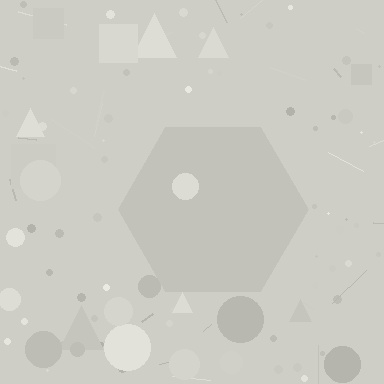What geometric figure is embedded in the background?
A hexagon is embedded in the background.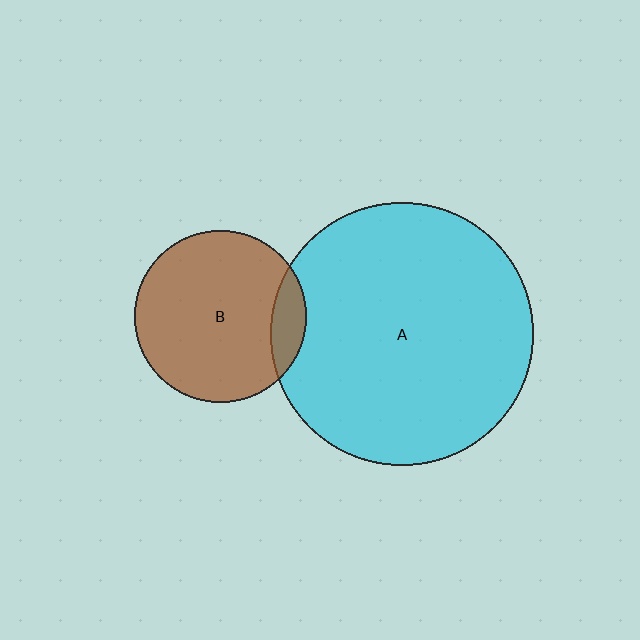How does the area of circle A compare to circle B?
Approximately 2.3 times.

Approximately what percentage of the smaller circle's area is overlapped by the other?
Approximately 10%.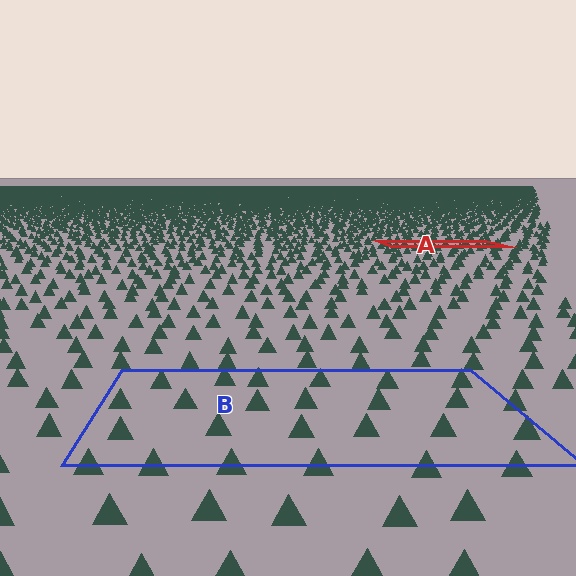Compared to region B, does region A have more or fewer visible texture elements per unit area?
Region A has more texture elements per unit area — they are packed more densely because it is farther away.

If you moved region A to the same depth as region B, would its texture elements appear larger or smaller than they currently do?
They would appear larger. At a closer depth, the same texture elements are projected at a bigger on-screen size.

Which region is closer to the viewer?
Region B is closer. The texture elements there are larger and more spread out.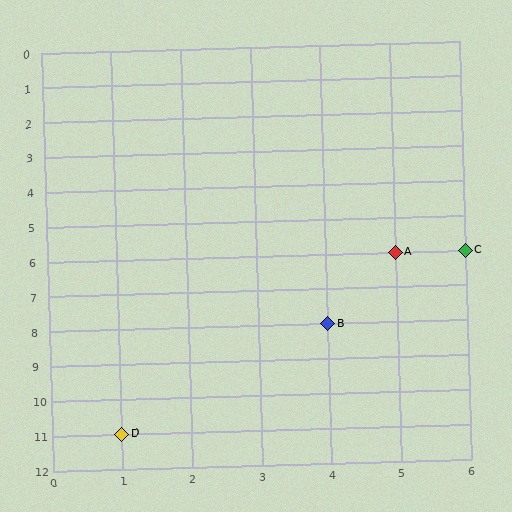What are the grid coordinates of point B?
Point B is at grid coordinates (4, 8).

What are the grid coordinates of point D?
Point D is at grid coordinates (1, 11).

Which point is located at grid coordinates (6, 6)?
Point C is at (6, 6).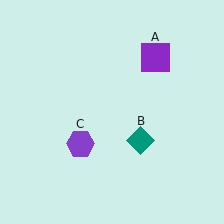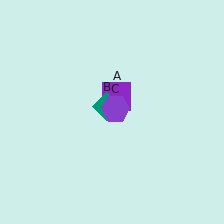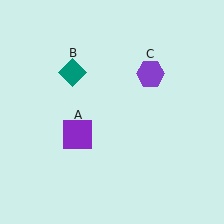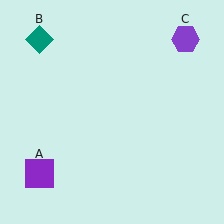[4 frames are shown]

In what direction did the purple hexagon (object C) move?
The purple hexagon (object C) moved up and to the right.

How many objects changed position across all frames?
3 objects changed position: purple square (object A), teal diamond (object B), purple hexagon (object C).